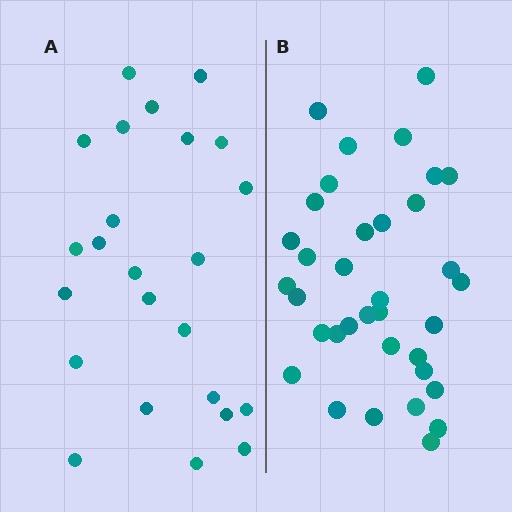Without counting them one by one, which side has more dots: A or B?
Region B (the right region) has more dots.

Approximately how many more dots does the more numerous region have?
Region B has roughly 12 or so more dots than region A.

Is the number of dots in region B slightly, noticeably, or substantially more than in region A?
Region B has substantially more. The ratio is roughly 1.5 to 1.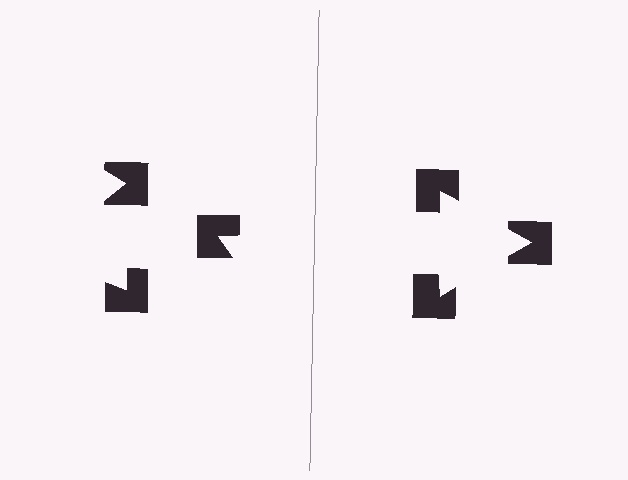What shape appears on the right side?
An illusory triangle.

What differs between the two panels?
The notched squares are positioned identically on both sides; only the wedge orientations differ. On the right they align to a triangle; on the left they are misaligned.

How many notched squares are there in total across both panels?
6 — 3 on each side.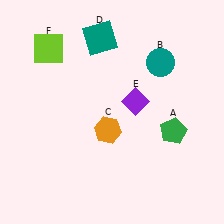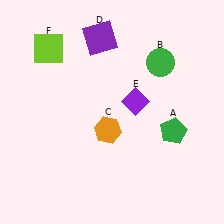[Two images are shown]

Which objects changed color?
B changed from teal to green. D changed from teal to purple.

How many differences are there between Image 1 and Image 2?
There are 2 differences between the two images.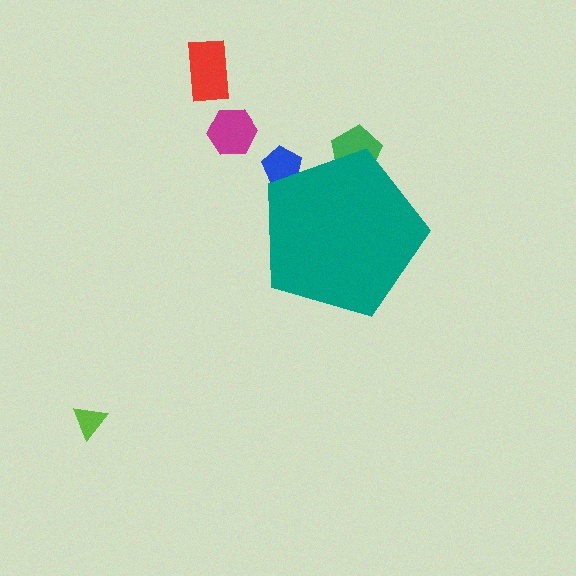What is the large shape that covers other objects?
A teal pentagon.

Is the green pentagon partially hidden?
Yes, the green pentagon is partially hidden behind the teal pentagon.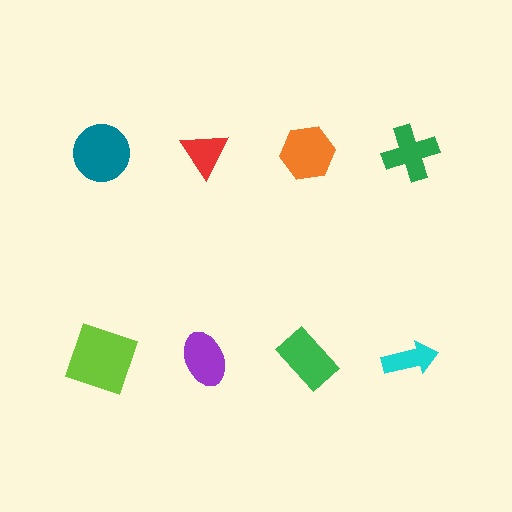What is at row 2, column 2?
A purple ellipse.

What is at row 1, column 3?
An orange hexagon.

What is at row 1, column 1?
A teal circle.